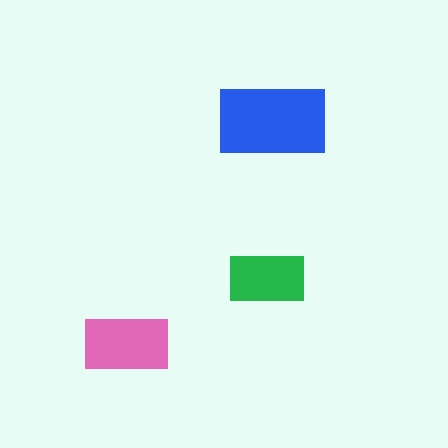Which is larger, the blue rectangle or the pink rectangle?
The blue one.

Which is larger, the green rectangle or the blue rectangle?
The blue one.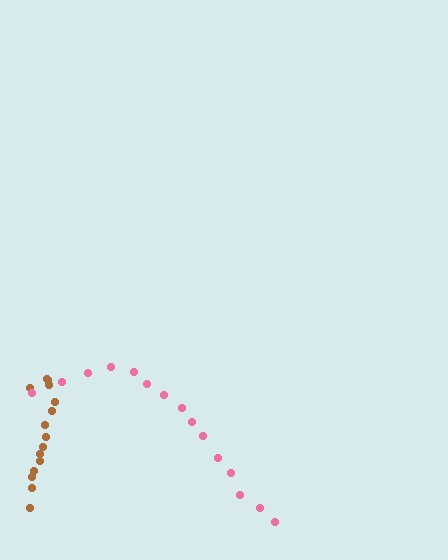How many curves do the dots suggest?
There are 2 distinct paths.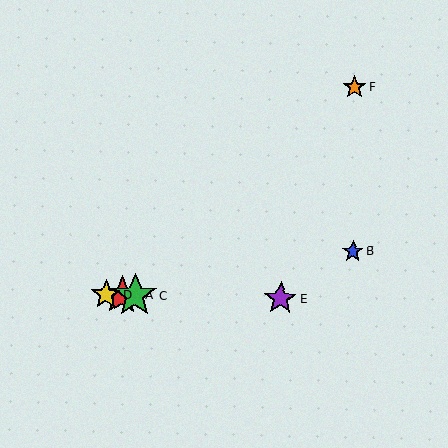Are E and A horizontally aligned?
Yes, both are at y≈299.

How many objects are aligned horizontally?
4 objects (A, C, D, E) are aligned horizontally.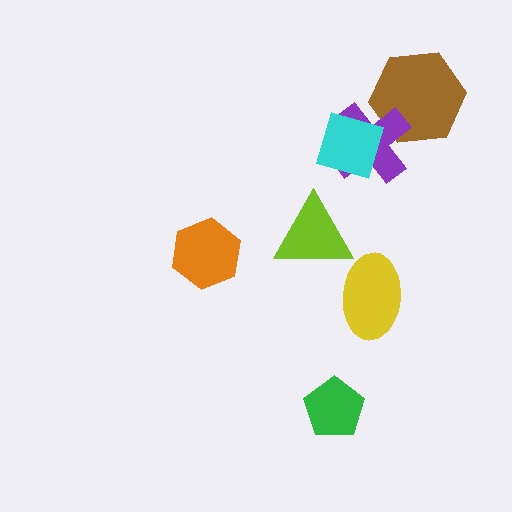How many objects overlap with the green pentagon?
0 objects overlap with the green pentagon.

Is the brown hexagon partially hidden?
Yes, it is partially covered by another shape.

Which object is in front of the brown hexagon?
The purple cross is in front of the brown hexagon.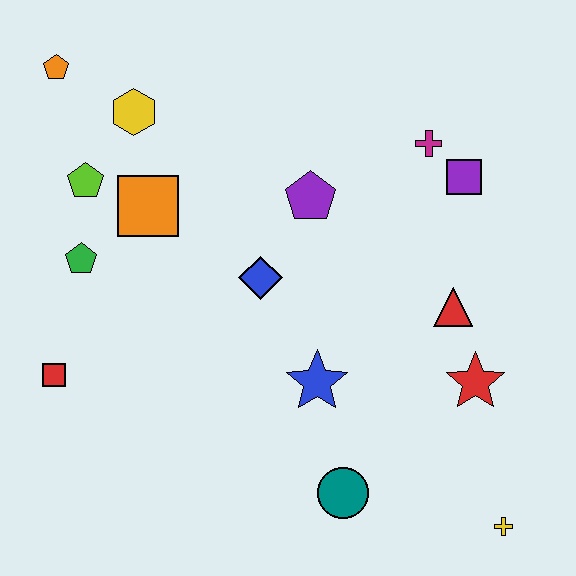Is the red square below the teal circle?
No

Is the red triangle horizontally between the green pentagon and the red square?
No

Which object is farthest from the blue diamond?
The yellow cross is farthest from the blue diamond.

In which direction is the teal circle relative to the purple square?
The teal circle is below the purple square.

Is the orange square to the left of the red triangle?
Yes